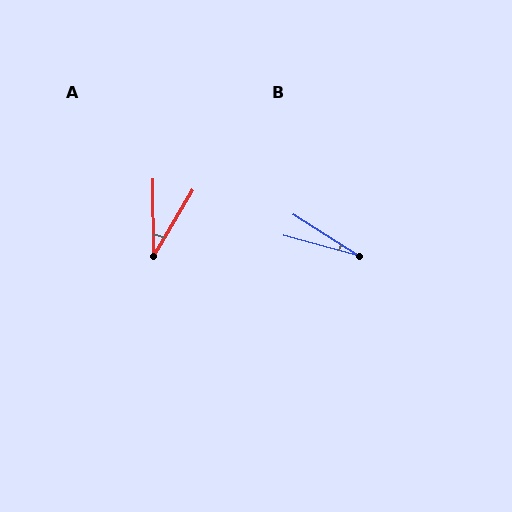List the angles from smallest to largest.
B (17°), A (31°).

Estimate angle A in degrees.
Approximately 31 degrees.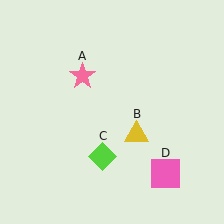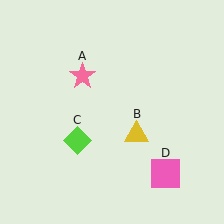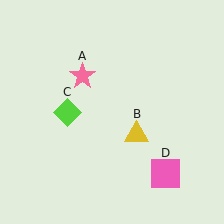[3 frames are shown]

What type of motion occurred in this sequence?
The lime diamond (object C) rotated clockwise around the center of the scene.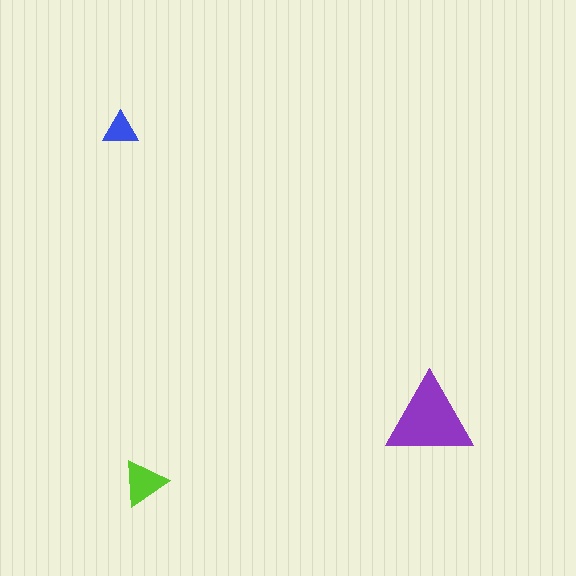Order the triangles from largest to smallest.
the purple one, the lime one, the blue one.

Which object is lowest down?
The lime triangle is bottommost.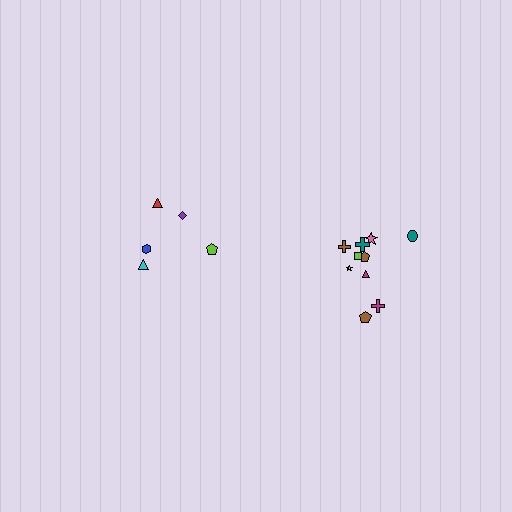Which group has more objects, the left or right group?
The right group.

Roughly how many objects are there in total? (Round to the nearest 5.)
Roughly 15 objects in total.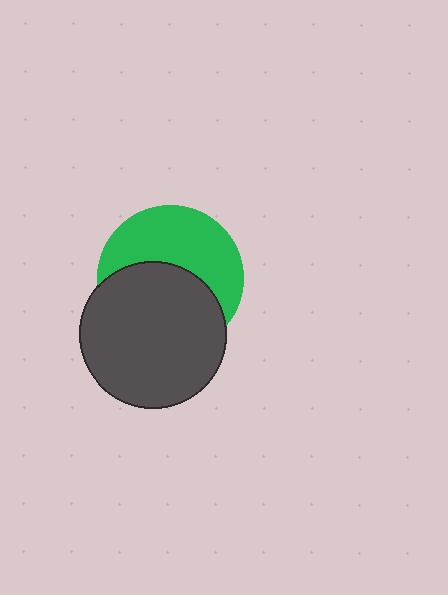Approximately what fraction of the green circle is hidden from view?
Roughly 51% of the green circle is hidden behind the dark gray circle.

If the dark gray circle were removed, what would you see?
You would see the complete green circle.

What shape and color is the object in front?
The object in front is a dark gray circle.